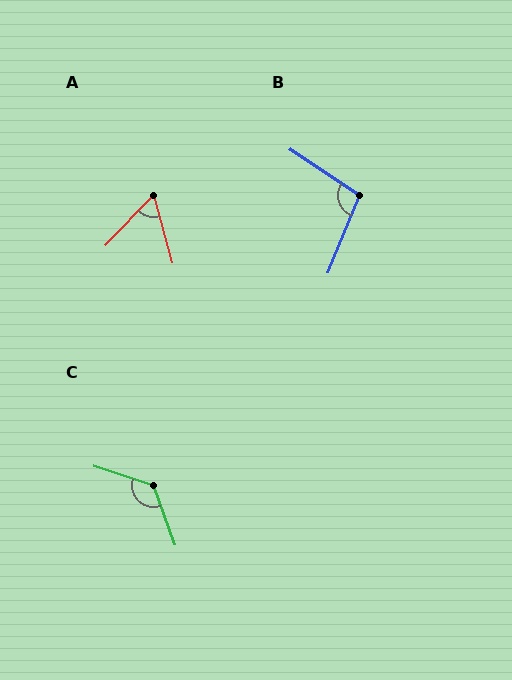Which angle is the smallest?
A, at approximately 60 degrees.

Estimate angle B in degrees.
Approximately 102 degrees.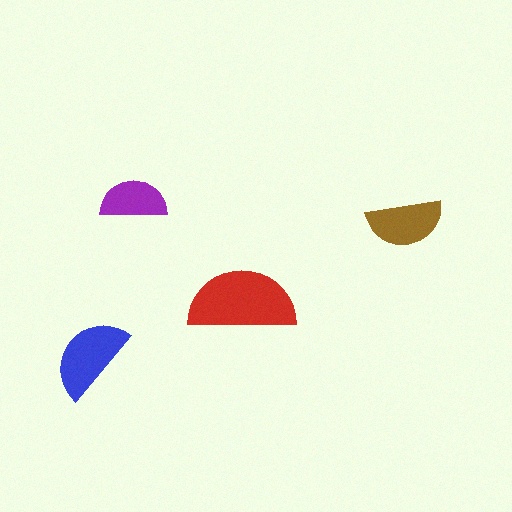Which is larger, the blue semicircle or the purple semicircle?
The blue one.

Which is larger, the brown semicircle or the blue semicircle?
The blue one.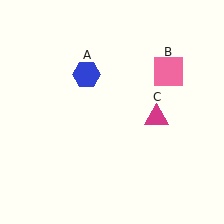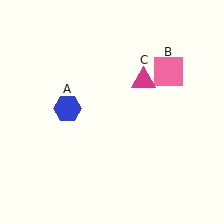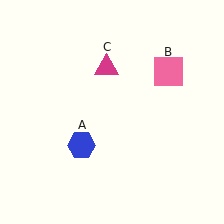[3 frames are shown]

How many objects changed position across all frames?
2 objects changed position: blue hexagon (object A), magenta triangle (object C).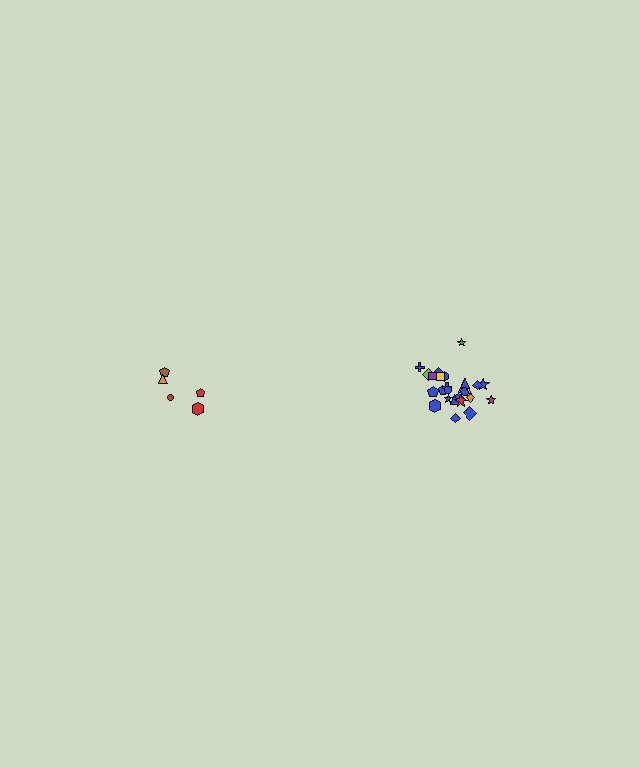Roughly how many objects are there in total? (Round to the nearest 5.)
Roughly 30 objects in total.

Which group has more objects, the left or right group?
The right group.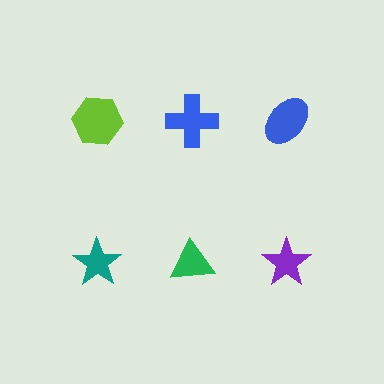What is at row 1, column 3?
A blue ellipse.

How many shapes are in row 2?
3 shapes.